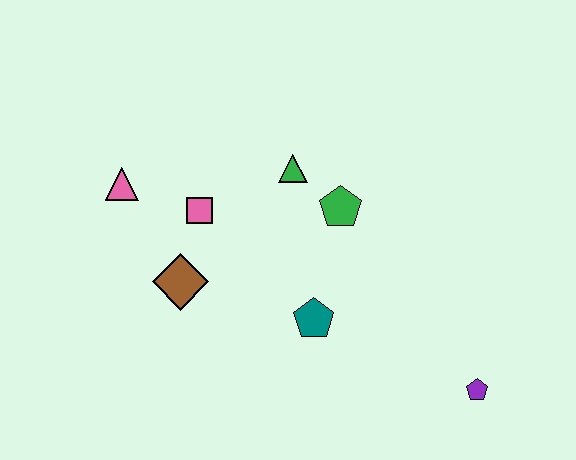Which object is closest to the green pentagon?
The green triangle is closest to the green pentagon.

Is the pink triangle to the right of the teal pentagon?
No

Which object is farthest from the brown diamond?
The purple pentagon is farthest from the brown diamond.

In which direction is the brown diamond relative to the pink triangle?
The brown diamond is below the pink triangle.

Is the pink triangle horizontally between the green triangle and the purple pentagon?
No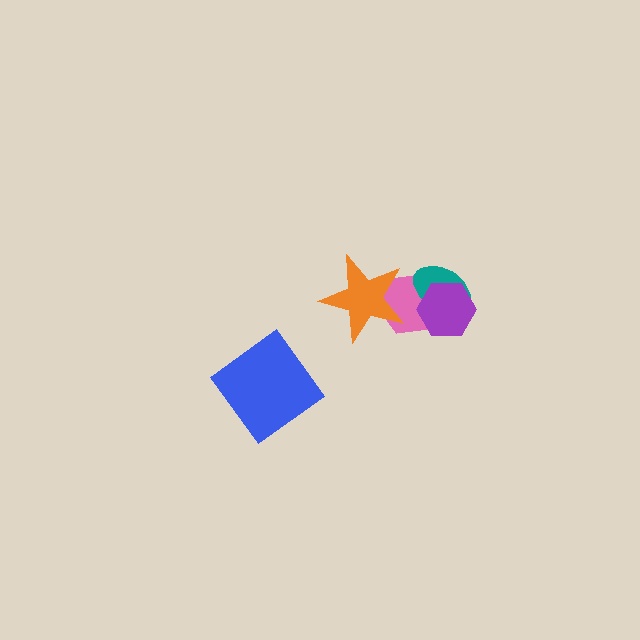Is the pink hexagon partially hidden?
Yes, it is partially covered by another shape.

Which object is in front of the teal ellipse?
The purple hexagon is in front of the teal ellipse.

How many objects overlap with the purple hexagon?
2 objects overlap with the purple hexagon.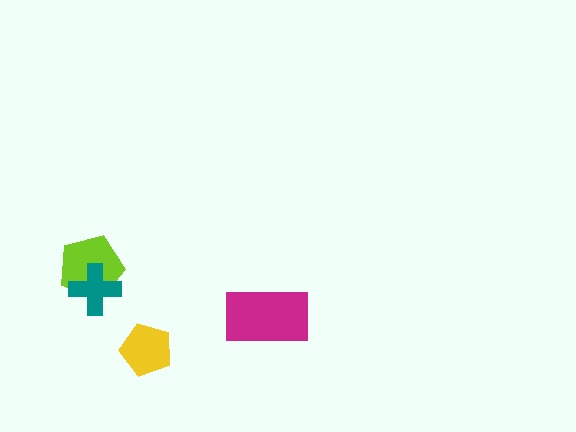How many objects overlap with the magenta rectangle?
0 objects overlap with the magenta rectangle.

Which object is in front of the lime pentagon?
The teal cross is in front of the lime pentagon.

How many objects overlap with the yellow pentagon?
0 objects overlap with the yellow pentagon.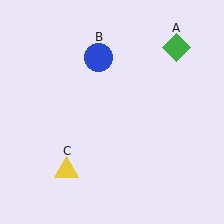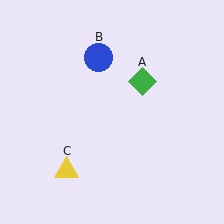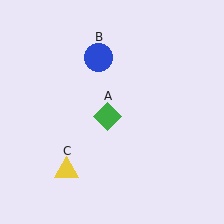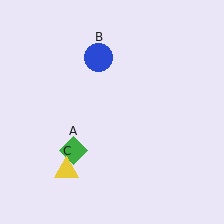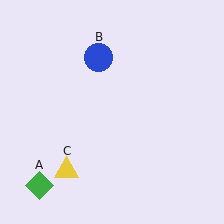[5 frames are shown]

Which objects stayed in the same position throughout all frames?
Blue circle (object B) and yellow triangle (object C) remained stationary.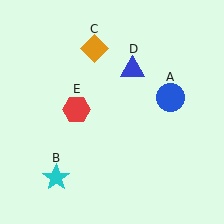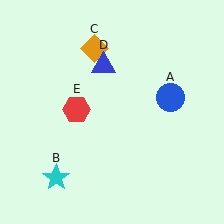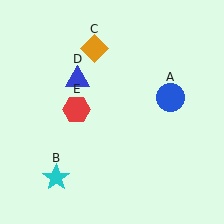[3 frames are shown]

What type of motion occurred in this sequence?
The blue triangle (object D) rotated counterclockwise around the center of the scene.